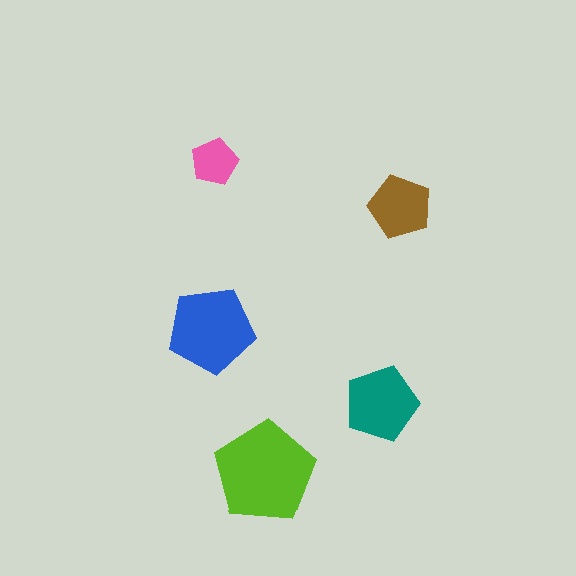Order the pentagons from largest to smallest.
the lime one, the blue one, the teal one, the brown one, the pink one.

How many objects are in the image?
There are 5 objects in the image.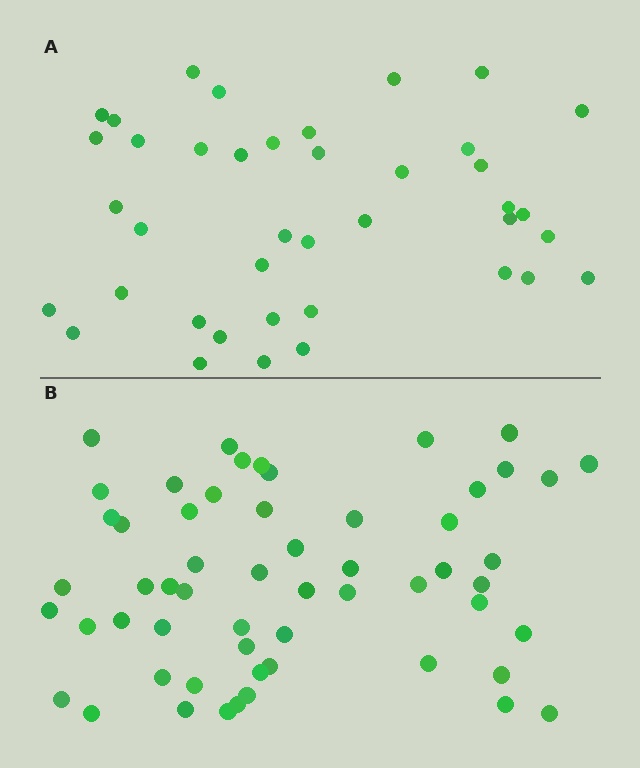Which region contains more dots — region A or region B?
Region B (the bottom region) has more dots.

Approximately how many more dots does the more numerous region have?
Region B has approximately 15 more dots than region A.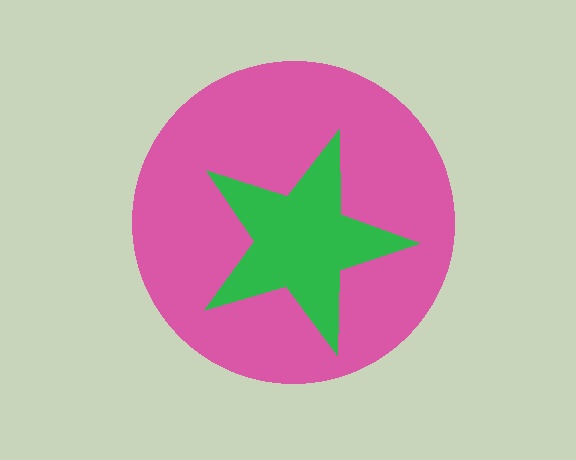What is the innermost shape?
The green star.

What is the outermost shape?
The pink circle.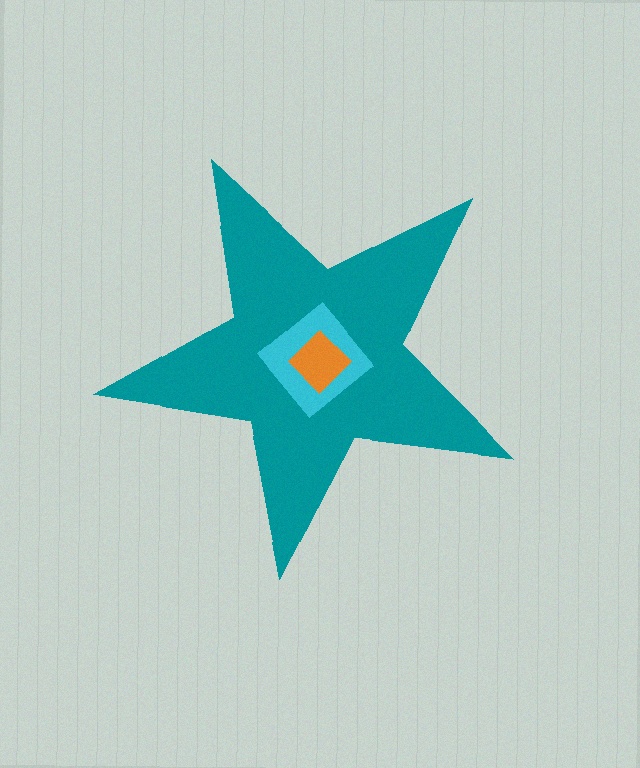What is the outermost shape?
The teal star.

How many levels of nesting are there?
3.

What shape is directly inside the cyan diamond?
The orange diamond.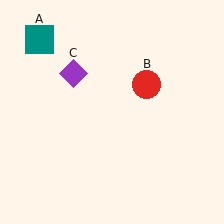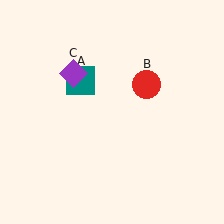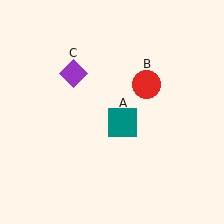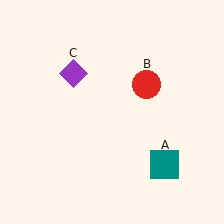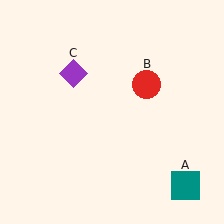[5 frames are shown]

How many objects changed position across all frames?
1 object changed position: teal square (object A).